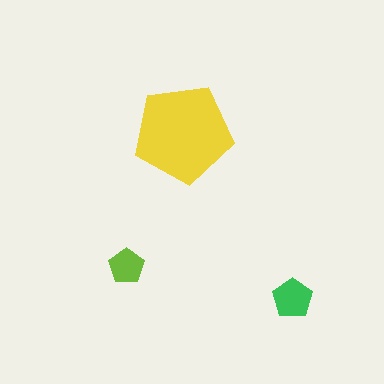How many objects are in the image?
There are 3 objects in the image.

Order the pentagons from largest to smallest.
the yellow one, the green one, the lime one.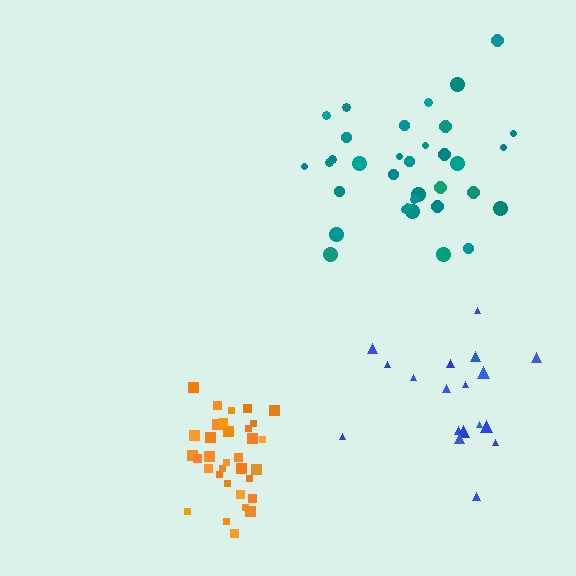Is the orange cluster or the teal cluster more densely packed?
Orange.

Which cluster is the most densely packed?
Orange.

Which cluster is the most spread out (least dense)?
Blue.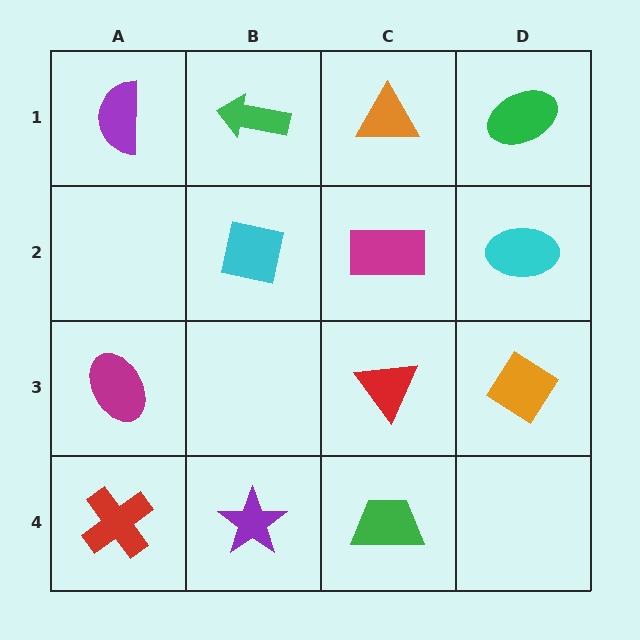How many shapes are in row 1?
4 shapes.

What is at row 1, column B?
A green arrow.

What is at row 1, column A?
A purple semicircle.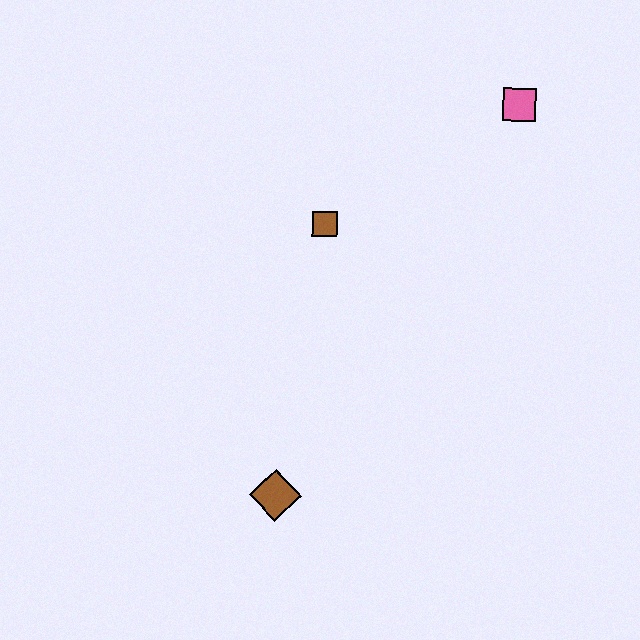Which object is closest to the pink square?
The brown square is closest to the pink square.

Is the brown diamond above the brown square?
No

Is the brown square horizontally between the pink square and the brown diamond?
Yes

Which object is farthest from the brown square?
The brown diamond is farthest from the brown square.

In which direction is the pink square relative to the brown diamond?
The pink square is above the brown diamond.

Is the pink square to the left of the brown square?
No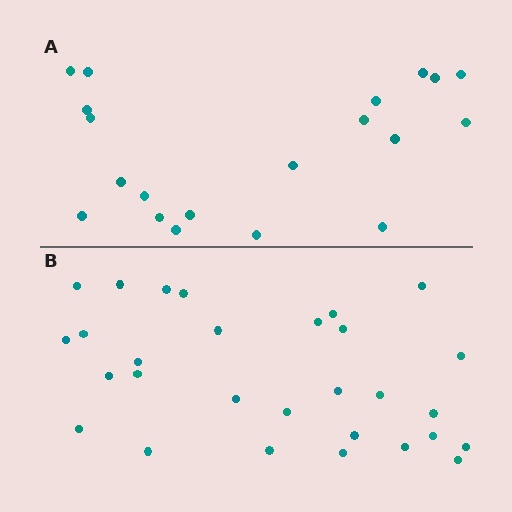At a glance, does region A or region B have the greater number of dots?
Region B (the bottom region) has more dots.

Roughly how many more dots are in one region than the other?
Region B has roughly 8 or so more dots than region A.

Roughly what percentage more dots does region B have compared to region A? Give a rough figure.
About 45% more.